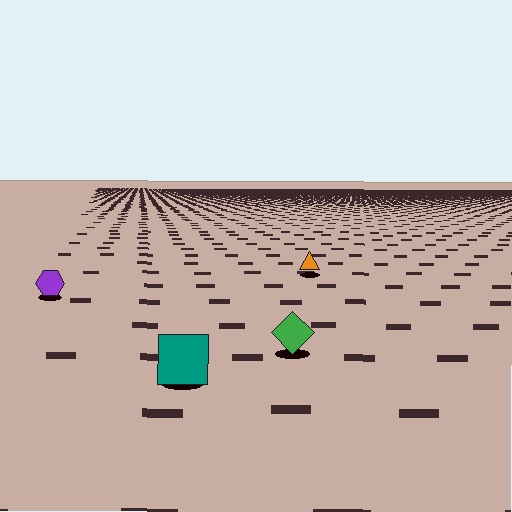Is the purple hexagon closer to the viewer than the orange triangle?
Yes. The purple hexagon is closer — you can tell from the texture gradient: the ground texture is coarser near it.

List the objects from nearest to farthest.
From nearest to farthest: the teal square, the green diamond, the purple hexagon, the orange triangle.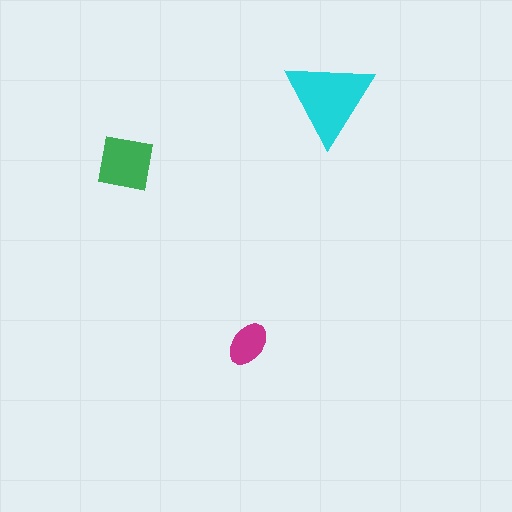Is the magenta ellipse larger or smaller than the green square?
Smaller.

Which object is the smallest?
The magenta ellipse.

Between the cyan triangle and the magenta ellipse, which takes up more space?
The cyan triangle.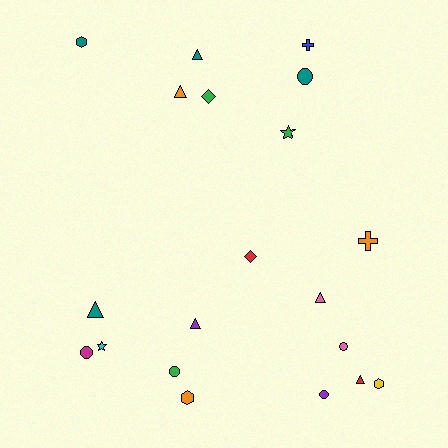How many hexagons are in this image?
There are 3 hexagons.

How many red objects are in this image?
There are 2 red objects.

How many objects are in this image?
There are 20 objects.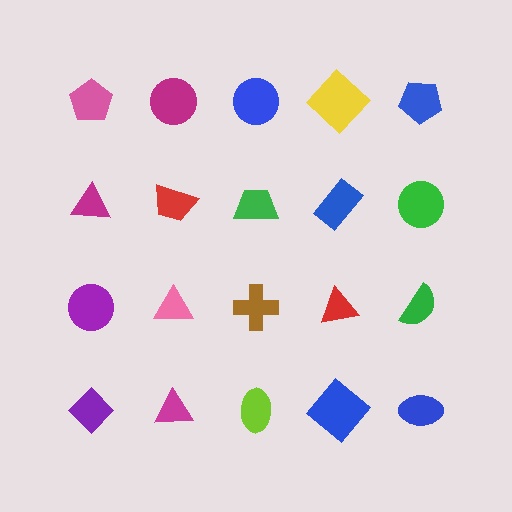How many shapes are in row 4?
5 shapes.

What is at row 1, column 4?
A yellow diamond.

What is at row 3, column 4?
A red triangle.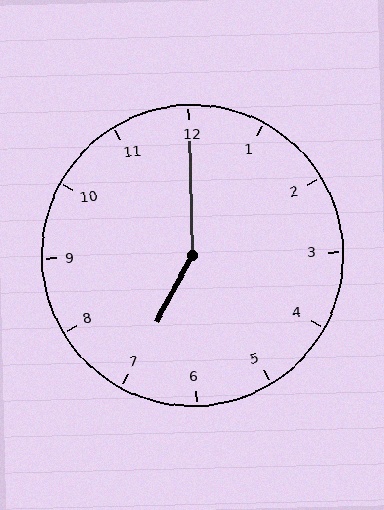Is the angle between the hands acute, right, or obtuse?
It is obtuse.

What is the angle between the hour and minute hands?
Approximately 150 degrees.